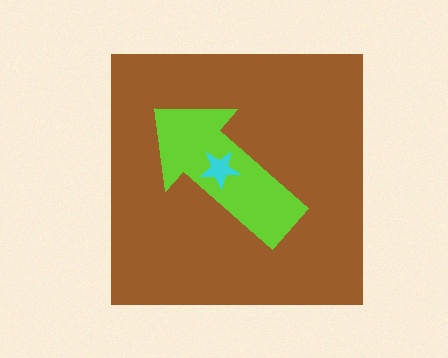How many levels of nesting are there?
3.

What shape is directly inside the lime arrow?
The cyan star.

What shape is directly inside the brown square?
The lime arrow.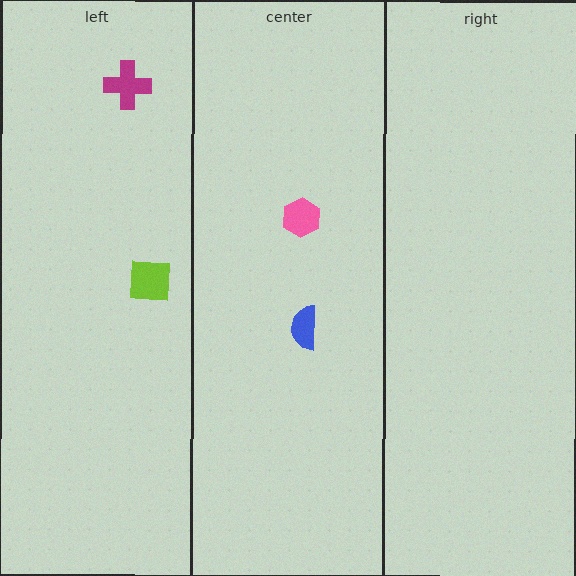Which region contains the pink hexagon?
The center region.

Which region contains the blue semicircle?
The center region.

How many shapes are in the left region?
2.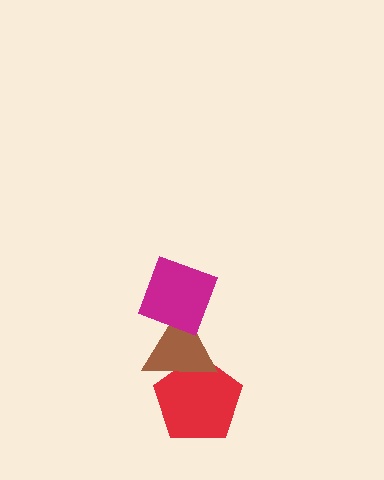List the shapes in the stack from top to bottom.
From top to bottom: the magenta diamond, the brown triangle, the red pentagon.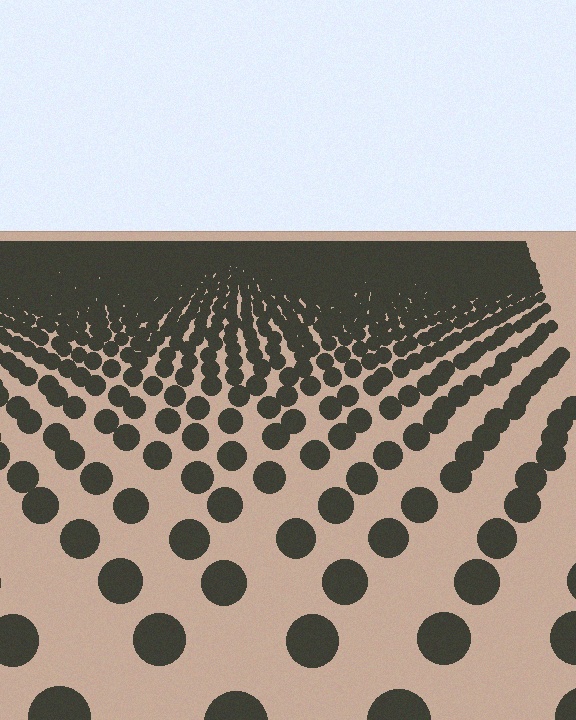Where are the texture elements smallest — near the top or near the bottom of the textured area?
Near the top.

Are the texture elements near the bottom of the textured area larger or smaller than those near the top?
Larger. Near the bottom, elements are closer to the viewer and appear at a bigger on-screen size.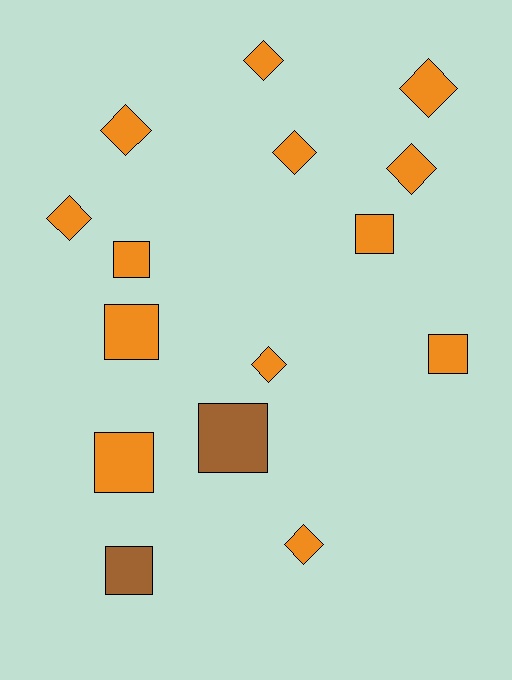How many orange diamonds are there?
There are 8 orange diamonds.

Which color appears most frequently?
Orange, with 13 objects.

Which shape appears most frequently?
Diamond, with 8 objects.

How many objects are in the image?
There are 15 objects.